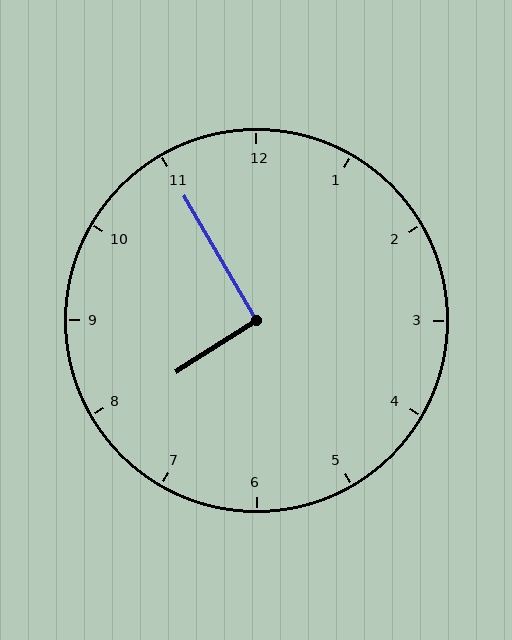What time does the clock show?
7:55.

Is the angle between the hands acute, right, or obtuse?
It is right.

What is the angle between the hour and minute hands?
Approximately 92 degrees.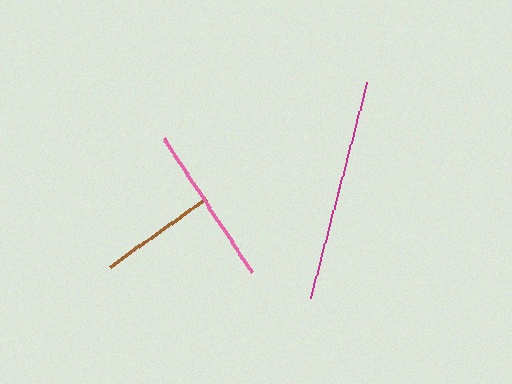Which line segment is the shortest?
The brown line is the shortest at approximately 117 pixels.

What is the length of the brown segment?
The brown segment is approximately 117 pixels long.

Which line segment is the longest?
The magenta line is the longest at approximately 223 pixels.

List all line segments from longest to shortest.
From longest to shortest: magenta, pink, brown.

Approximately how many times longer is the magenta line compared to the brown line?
The magenta line is approximately 1.9 times the length of the brown line.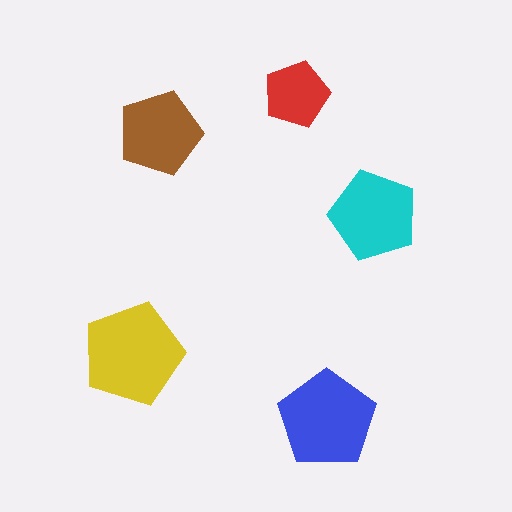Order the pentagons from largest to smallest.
the yellow one, the blue one, the cyan one, the brown one, the red one.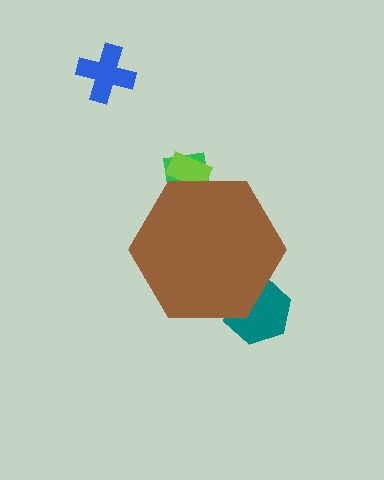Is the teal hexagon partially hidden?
Yes, the teal hexagon is partially hidden behind the brown hexagon.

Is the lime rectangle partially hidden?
Yes, the lime rectangle is partially hidden behind the brown hexagon.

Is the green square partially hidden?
Yes, the green square is partially hidden behind the brown hexagon.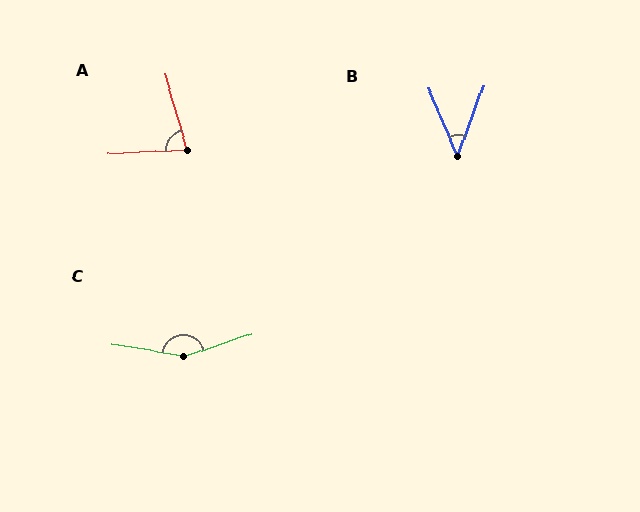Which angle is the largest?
C, at approximately 152 degrees.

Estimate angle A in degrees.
Approximately 76 degrees.